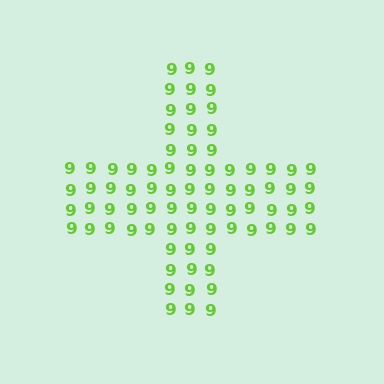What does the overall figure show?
The overall figure shows a cross.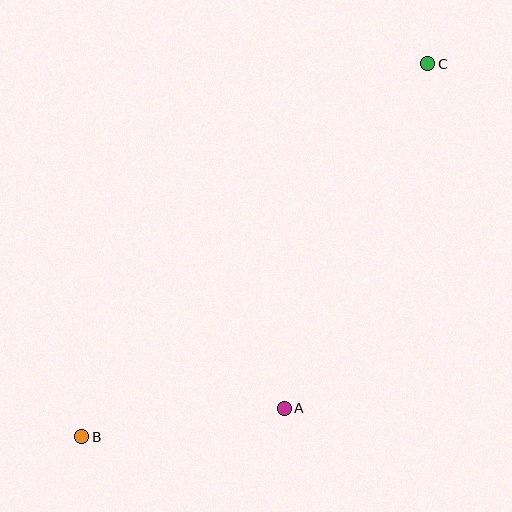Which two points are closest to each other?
Points A and B are closest to each other.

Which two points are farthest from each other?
Points B and C are farthest from each other.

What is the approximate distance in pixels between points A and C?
The distance between A and C is approximately 373 pixels.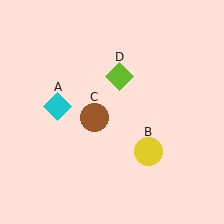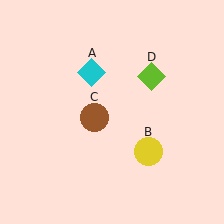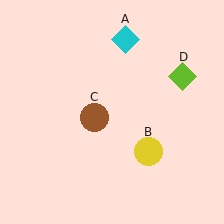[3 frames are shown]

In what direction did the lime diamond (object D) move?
The lime diamond (object D) moved right.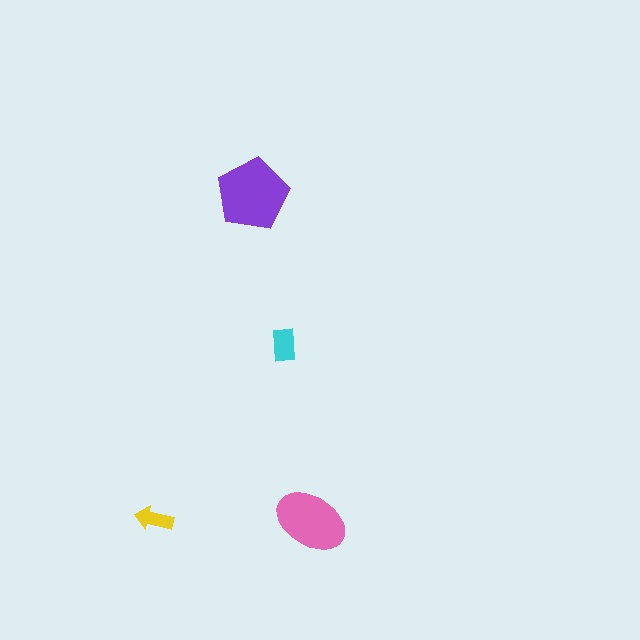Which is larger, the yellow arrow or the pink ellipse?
The pink ellipse.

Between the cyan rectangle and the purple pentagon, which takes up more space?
The purple pentagon.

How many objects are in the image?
There are 4 objects in the image.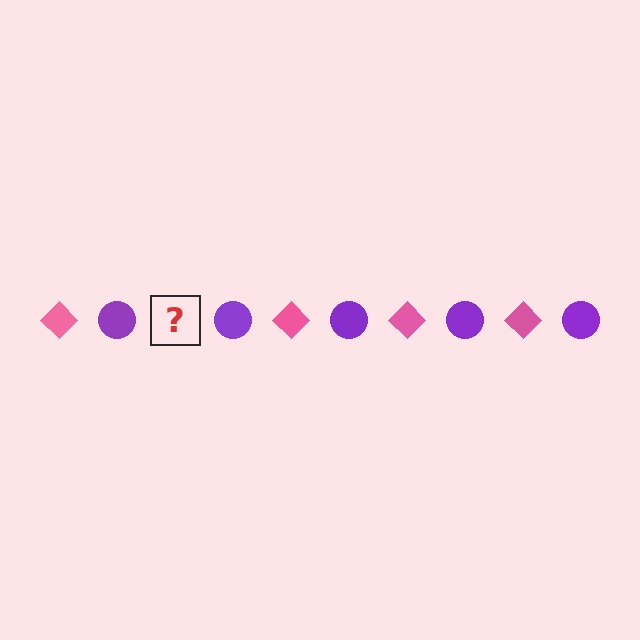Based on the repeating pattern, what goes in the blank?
The blank should be a pink diamond.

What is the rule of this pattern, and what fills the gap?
The rule is that the pattern alternates between pink diamond and purple circle. The gap should be filled with a pink diamond.